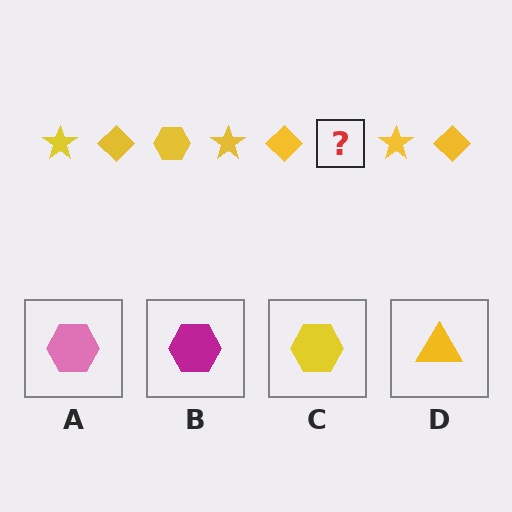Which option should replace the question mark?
Option C.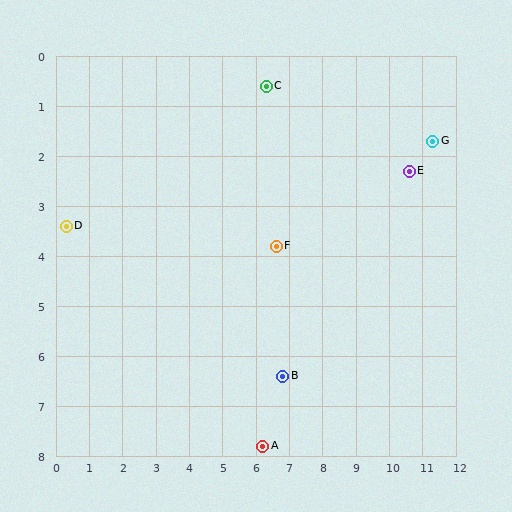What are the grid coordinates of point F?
Point F is at approximately (6.6, 3.8).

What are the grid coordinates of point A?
Point A is at approximately (6.2, 7.8).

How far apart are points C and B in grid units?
Points C and B are about 5.8 grid units apart.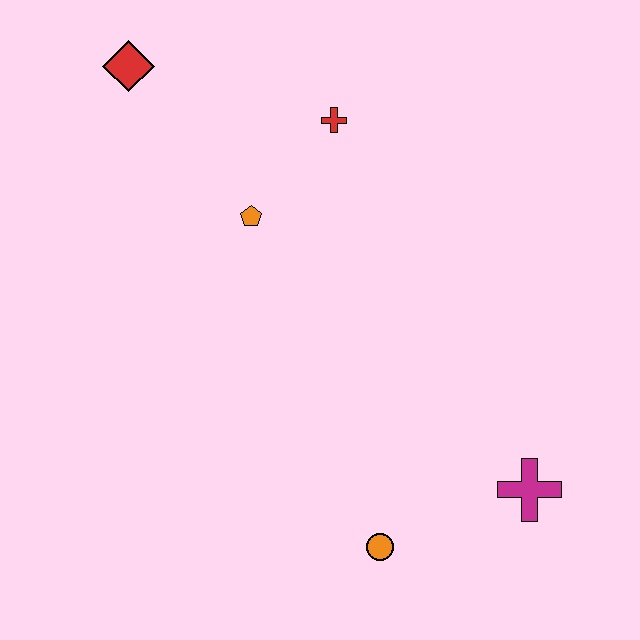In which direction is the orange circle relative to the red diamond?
The orange circle is below the red diamond.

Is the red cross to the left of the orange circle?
Yes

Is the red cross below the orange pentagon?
No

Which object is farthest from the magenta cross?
The red diamond is farthest from the magenta cross.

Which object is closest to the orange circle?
The magenta cross is closest to the orange circle.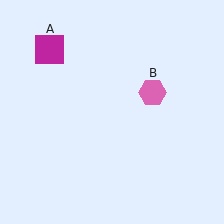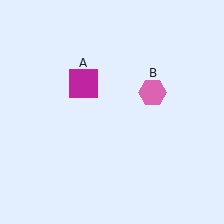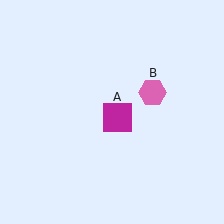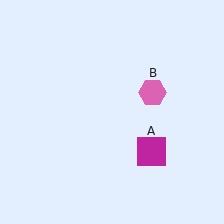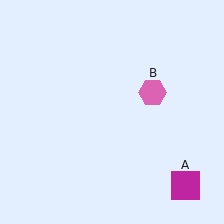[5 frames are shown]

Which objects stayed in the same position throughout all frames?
Pink hexagon (object B) remained stationary.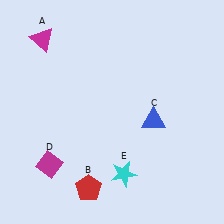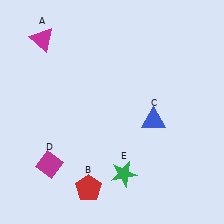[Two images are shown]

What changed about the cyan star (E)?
In Image 1, E is cyan. In Image 2, it changed to green.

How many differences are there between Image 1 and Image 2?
There is 1 difference between the two images.